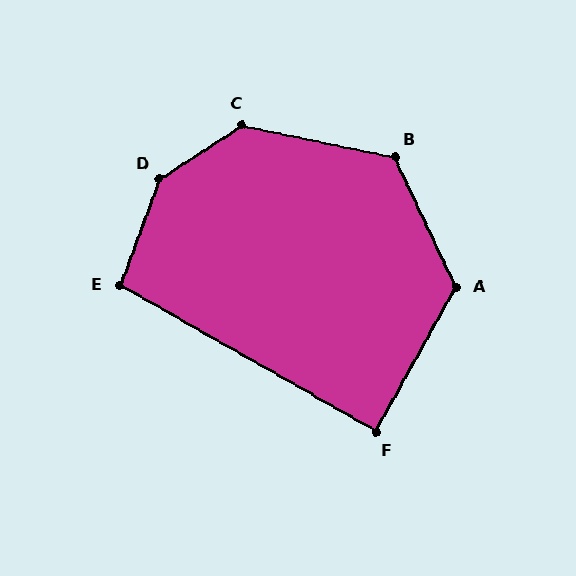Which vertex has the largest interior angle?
D, at approximately 143 degrees.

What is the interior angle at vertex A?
Approximately 125 degrees (obtuse).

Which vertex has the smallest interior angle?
F, at approximately 89 degrees.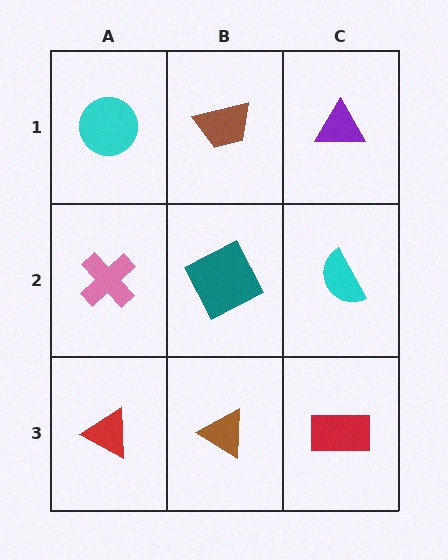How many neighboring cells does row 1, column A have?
2.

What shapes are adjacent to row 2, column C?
A purple triangle (row 1, column C), a red rectangle (row 3, column C), a teal square (row 2, column B).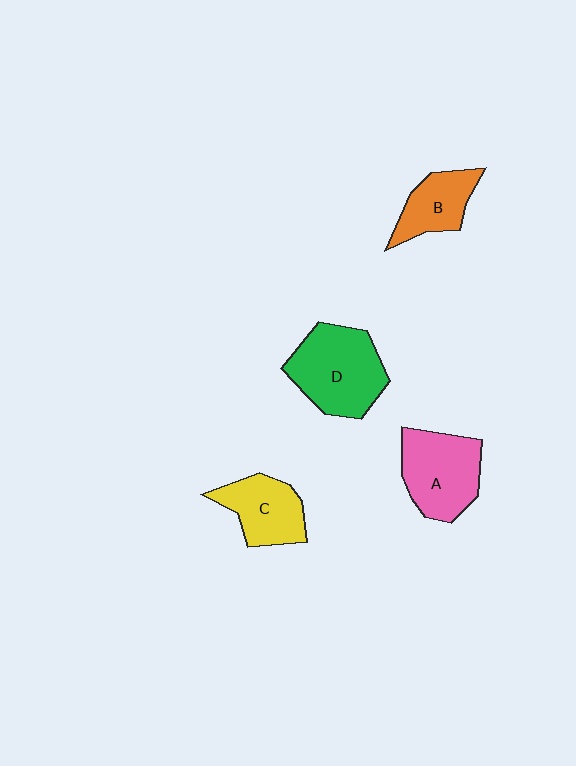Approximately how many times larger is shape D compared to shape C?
Approximately 1.5 times.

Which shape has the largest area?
Shape D (green).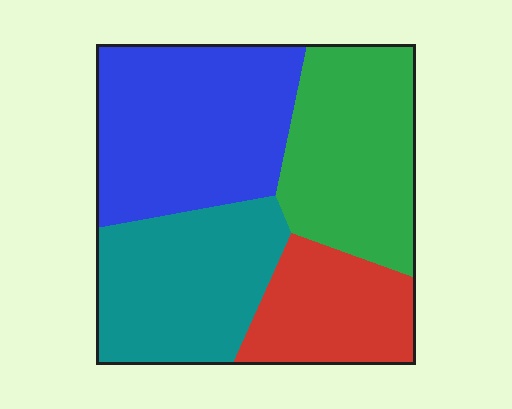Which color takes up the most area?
Blue, at roughly 30%.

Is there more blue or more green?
Blue.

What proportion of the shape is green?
Green covers 26% of the shape.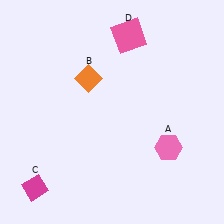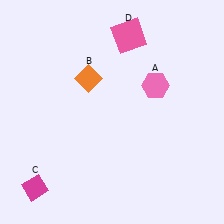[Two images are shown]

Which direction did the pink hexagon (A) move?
The pink hexagon (A) moved up.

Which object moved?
The pink hexagon (A) moved up.